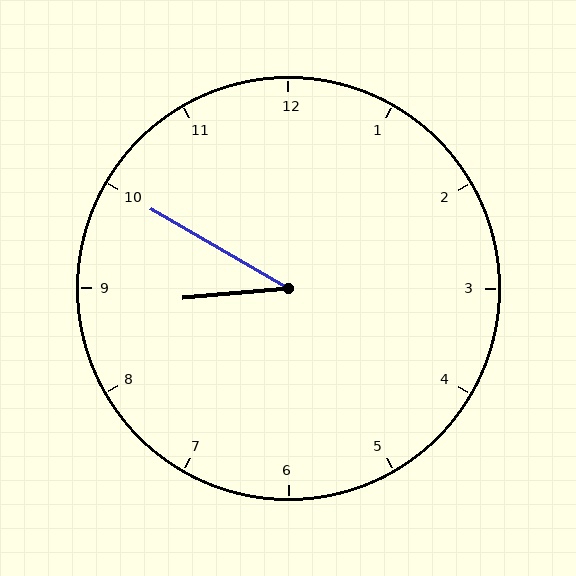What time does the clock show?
8:50.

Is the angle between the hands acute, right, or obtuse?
It is acute.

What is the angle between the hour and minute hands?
Approximately 35 degrees.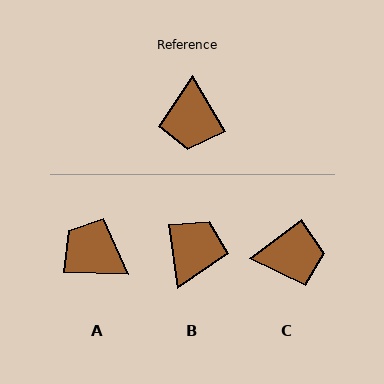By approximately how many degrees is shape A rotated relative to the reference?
Approximately 123 degrees clockwise.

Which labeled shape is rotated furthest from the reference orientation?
B, about 158 degrees away.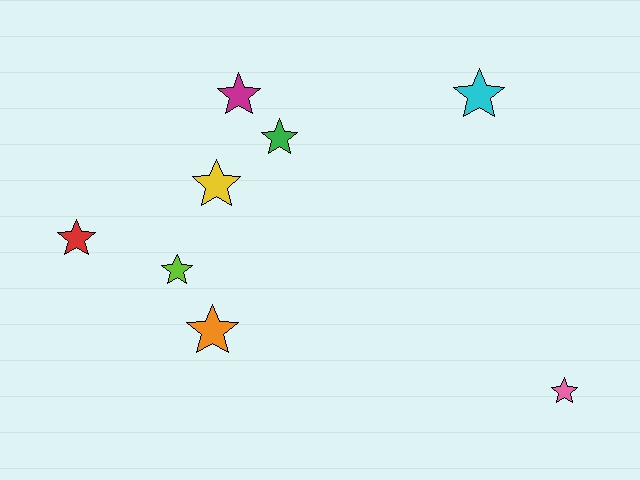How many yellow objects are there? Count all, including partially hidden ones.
There is 1 yellow object.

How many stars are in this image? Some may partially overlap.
There are 8 stars.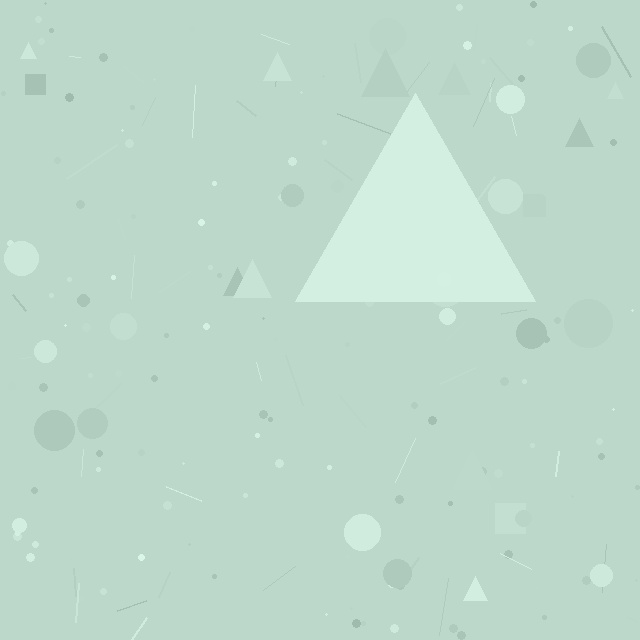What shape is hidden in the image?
A triangle is hidden in the image.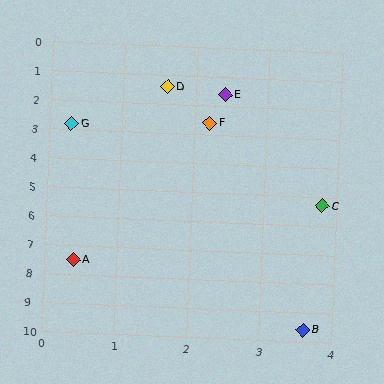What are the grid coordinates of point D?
Point D is at approximately (1.6, 1.4).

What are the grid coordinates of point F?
Point F is at approximately (2.2, 2.6).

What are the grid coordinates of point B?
Point B is at approximately (3.6, 9.6).